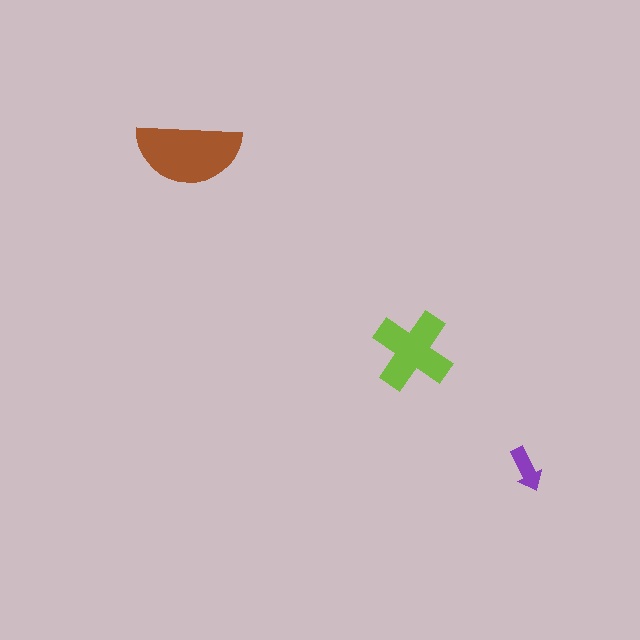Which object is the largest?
The brown semicircle.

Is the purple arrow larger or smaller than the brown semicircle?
Smaller.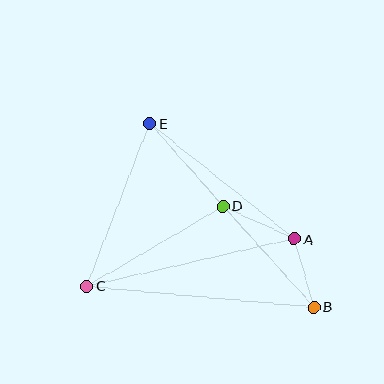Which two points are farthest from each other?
Points B and E are farthest from each other.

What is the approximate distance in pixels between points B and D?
The distance between B and D is approximately 136 pixels.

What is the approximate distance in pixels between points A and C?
The distance between A and C is approximately 213 pixels.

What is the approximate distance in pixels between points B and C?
The distance between B and C is approximately 228 pixels.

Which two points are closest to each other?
Points A and B are closest to each other.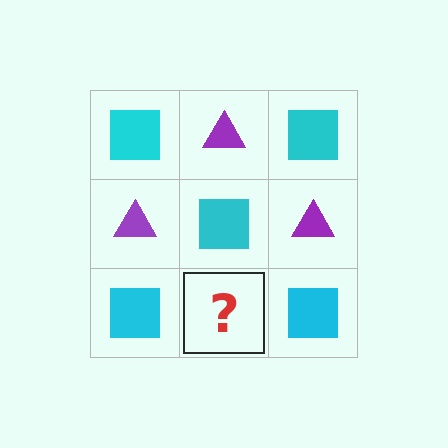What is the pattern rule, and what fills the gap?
The rule is that it alternates cyan square and purple triangle in a checkerboard pattern. The gap should be filled with a purple triangle.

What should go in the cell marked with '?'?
The missing cell should contain a purple triangle.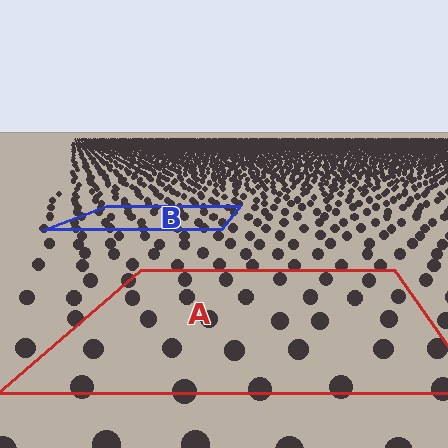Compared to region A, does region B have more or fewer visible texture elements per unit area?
Region B has more texture elements per unit area — they are packed more densely because it is farther away.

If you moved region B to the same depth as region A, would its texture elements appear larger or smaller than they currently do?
They would appear larger. At a closer depth, the same texture elements are projected at a bigger on-screen size.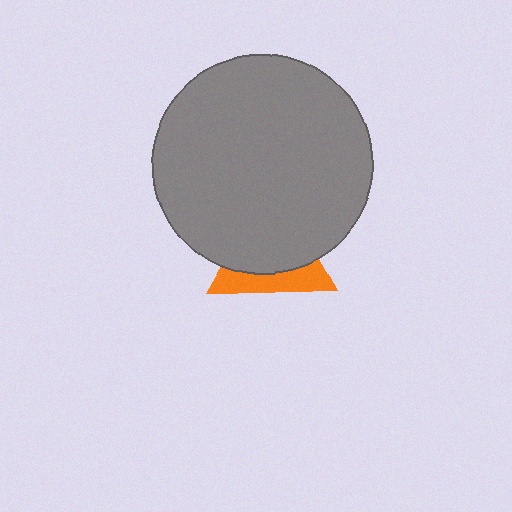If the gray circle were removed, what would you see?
You would see the complete orange triangle.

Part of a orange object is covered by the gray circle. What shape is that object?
It is a triangle.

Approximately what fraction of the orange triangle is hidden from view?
Roughly 64% of the orange triangle is hidden behind the gray circle.